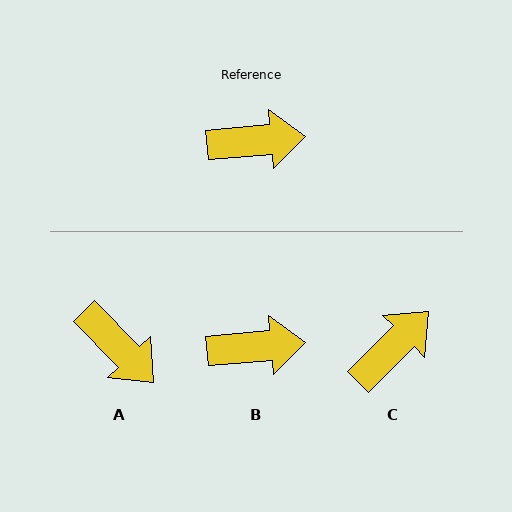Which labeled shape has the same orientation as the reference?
B.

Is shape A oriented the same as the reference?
No, it is off by about 51 degrees.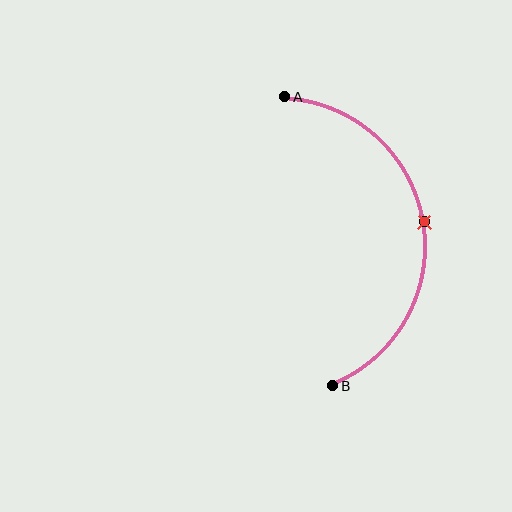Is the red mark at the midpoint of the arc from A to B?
Yes. The red mark lies on the arc at equal arc-length from both A and B — it is the arc midpoint.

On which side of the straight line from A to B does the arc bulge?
The arc bulges to the right of the straight line connecting A and B.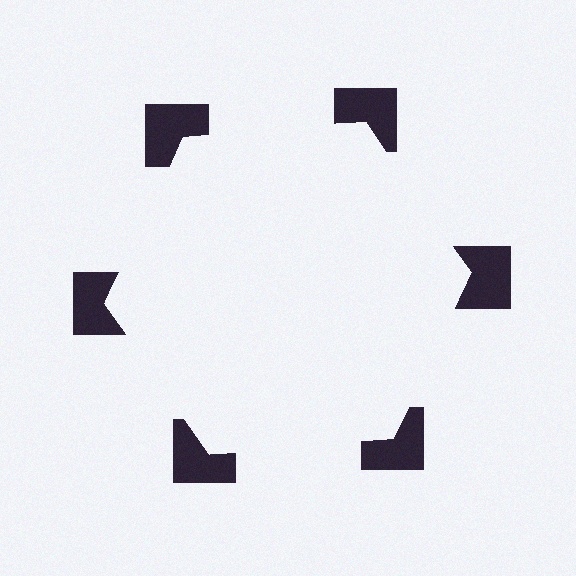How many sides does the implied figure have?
6 sides.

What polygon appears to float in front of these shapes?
An illusory hexagon — its edges are inferred from the aligned wedge cuts in the notched squares, not physically drawn.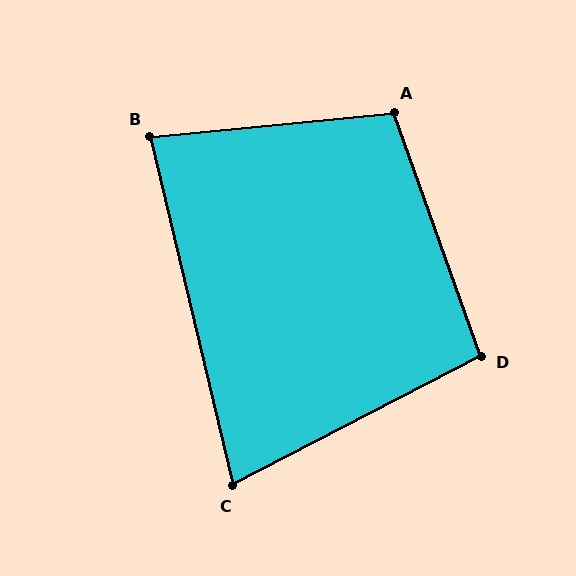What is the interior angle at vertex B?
Approximately 82 degrees (acute).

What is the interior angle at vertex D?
Approximately 98 degrees (obtuse).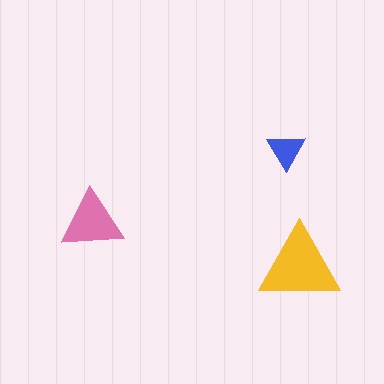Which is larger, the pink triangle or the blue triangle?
The pink one.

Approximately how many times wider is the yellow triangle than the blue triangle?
About 2 times wider.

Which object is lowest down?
The yellow triangle is bottommost.